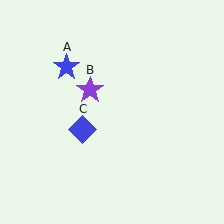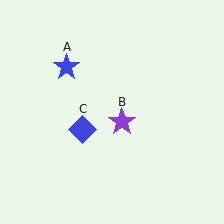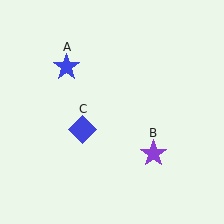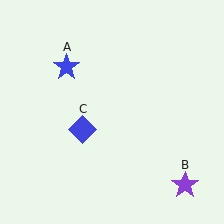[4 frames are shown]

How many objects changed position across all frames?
1 object changed position: purple star (object B).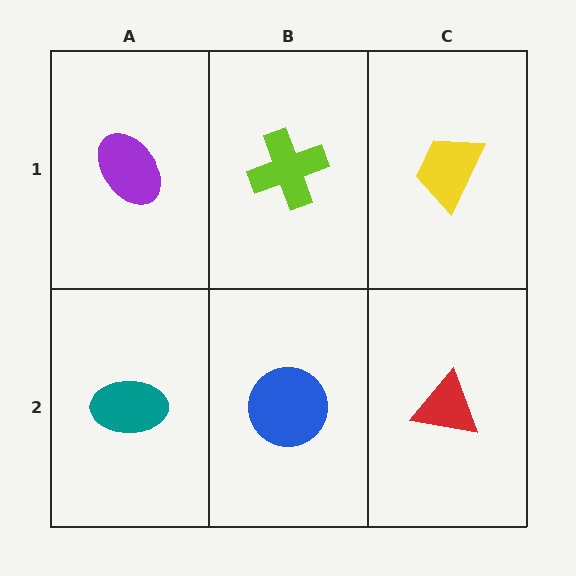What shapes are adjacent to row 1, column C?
A red triangle (row 2, column C), a lime cross (row 1, column B).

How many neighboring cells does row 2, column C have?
2.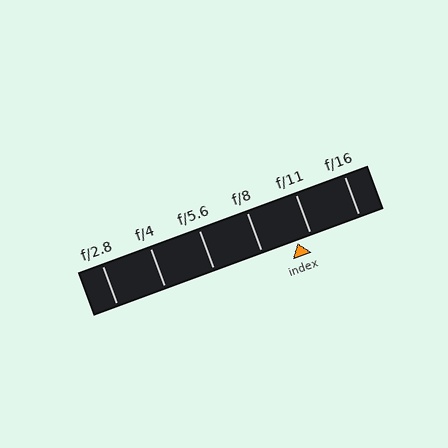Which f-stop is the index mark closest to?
The index mark is closest to f/11.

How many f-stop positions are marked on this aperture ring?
There are 6 f-stop positions marked.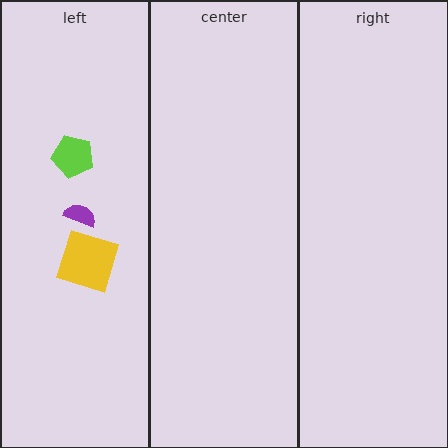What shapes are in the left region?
The yellow square, the lime pentagon, the purple semicircle.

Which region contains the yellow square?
The left region.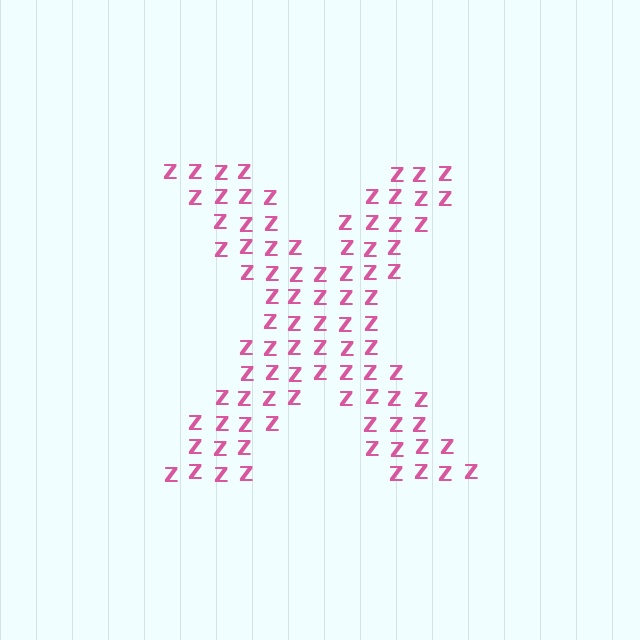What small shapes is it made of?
It is made of small letter Z's.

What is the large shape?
The large shape is the letter X.